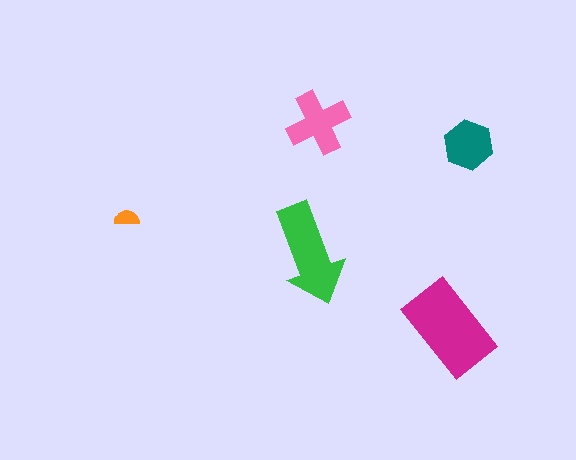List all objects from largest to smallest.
The magenta rectangle, the green arrow, the pink cross, the teal hexagon, the orange semicircle.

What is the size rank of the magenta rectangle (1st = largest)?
1st.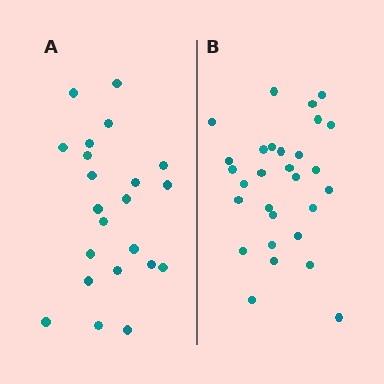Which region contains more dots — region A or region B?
Region B (the right region) has more dots.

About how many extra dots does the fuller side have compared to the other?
Region B has roughly 8 or so more dots than region A.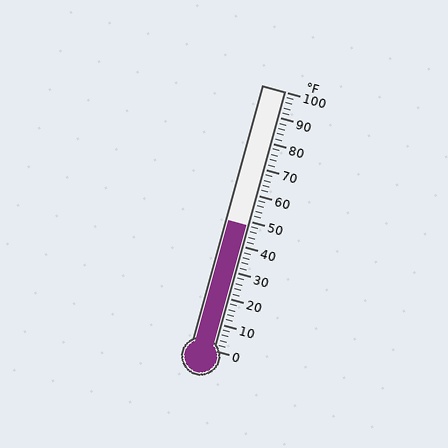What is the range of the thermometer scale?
The thermometer scale ranges from 0°F to 100°F.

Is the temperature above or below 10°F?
The temperature is above 10°F.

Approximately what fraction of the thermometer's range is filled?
The thermometer is filled to approximately 50% of its range.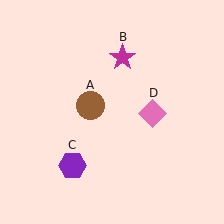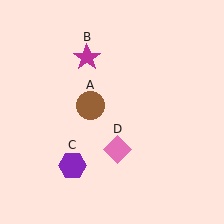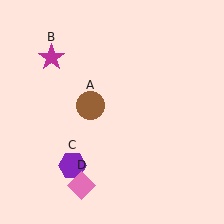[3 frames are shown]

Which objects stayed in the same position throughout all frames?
Brown circle (object A) and purple hexagon (object C) remained stationary.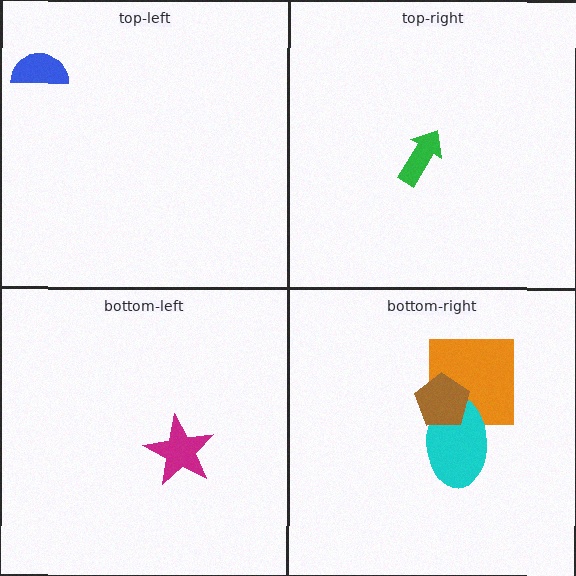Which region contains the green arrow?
The top-right region.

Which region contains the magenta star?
The bottom-left region.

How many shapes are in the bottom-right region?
3.